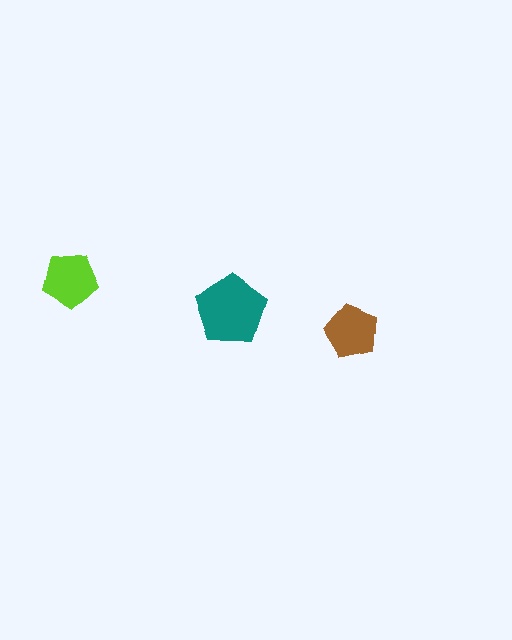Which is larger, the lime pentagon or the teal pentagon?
The teal one.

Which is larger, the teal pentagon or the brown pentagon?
The teal one.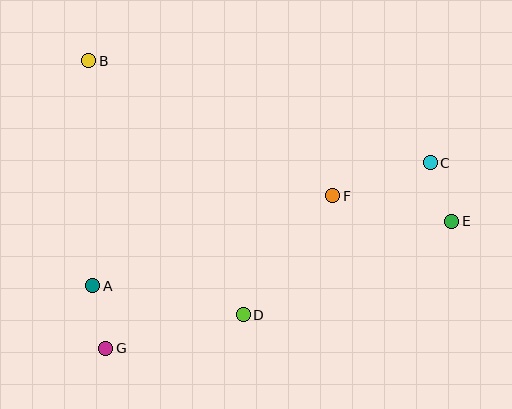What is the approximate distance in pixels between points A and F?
The distance between A and F is approximately 256 pixels.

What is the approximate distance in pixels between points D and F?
The distance between D and F is approximately 149 pixels.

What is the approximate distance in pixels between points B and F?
The distance between B and F is approximately 279 pixels.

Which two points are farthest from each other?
Points B and E are farthest from each other.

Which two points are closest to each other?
Points C and E are closest to each other.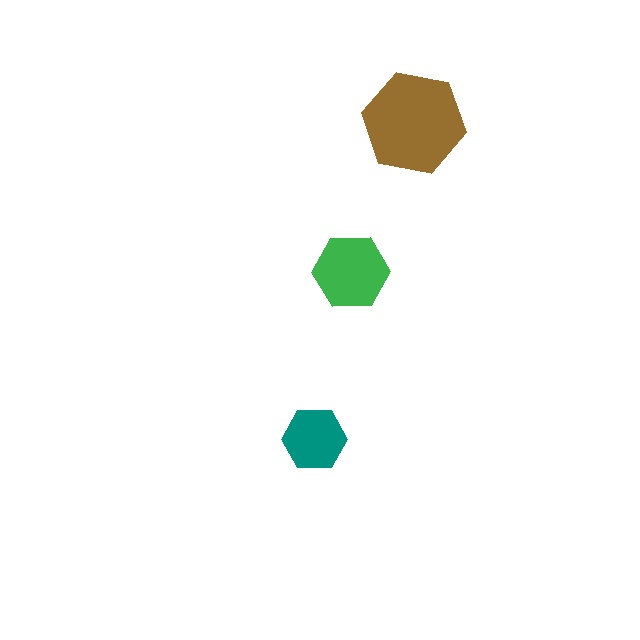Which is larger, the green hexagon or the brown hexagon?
The brown one.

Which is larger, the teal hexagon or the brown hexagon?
The brown one.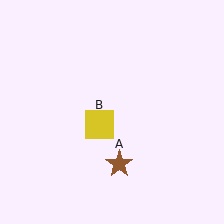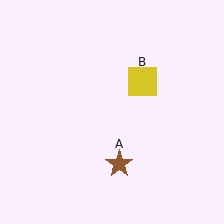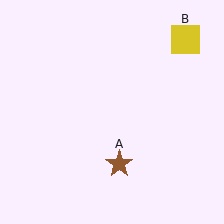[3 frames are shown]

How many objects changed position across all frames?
1 object changed position: yellow square (object B).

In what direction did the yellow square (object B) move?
The yellow square (object B) moved up and to the right.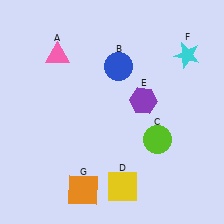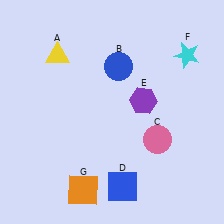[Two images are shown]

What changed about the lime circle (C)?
In Image 1, C is lime. In Image 2, it changed to pink.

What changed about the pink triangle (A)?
In Image 1, A is pink. In Image 2, it changed to yellow.